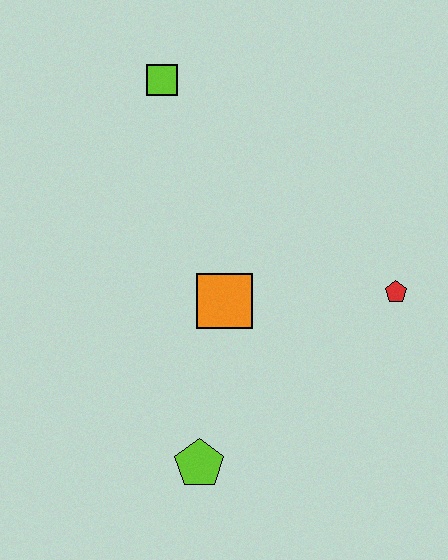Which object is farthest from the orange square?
The lime square is farthest from the orange square.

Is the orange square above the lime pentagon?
Yes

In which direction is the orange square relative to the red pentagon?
The orange square is to the left of the red pentagon.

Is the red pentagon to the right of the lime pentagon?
Yes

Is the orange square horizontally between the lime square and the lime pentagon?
No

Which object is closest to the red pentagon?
The orange square is closest to the red pentagon.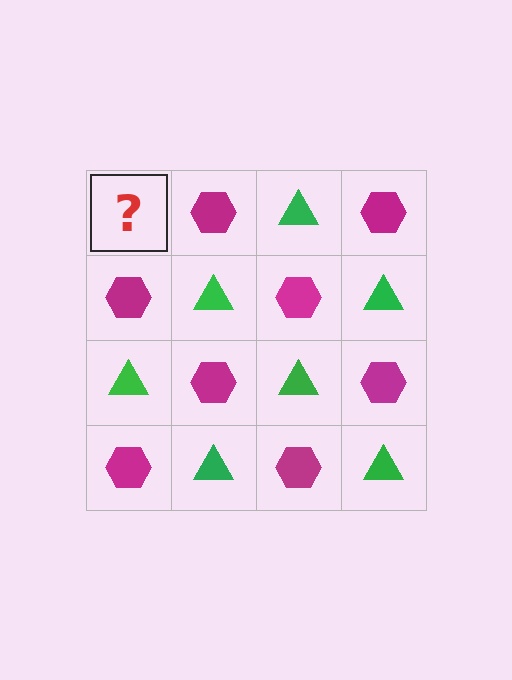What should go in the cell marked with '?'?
The missing cell should contain a green triangle.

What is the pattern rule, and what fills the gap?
The rule is that it alternates green triangle and magenta hexagon in a checkerboard pattern. The gap should be filled with a green triangle.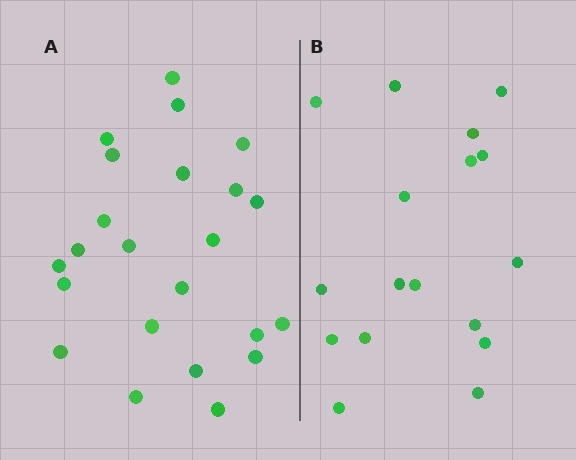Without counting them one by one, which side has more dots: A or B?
Region A (the left region) has more dots.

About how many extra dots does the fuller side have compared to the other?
Region A has about 6 more dots than region B.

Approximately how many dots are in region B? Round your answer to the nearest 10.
About 20 dots. (The exact count is 17, which rounds to 20.)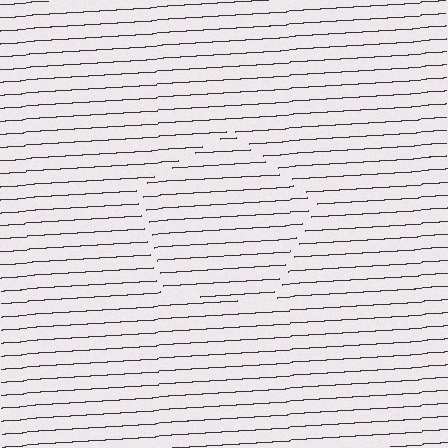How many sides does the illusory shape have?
5 sides — the line-ends trace a pentagon.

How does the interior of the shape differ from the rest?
The interior of the shape contains the same grating, shifted by half a period — the contour is defined by the phase discontinuity where line-ends from the inner and outer gratings abut.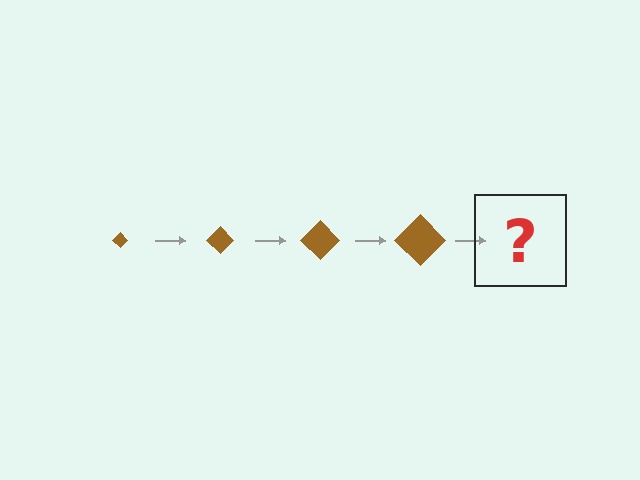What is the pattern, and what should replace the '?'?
The pattern is that the diamond gets progressively larger each step. The '?' should be a brown diamond, larger than the previous one.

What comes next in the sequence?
The next element should be a brown diamond, larger than the previous one.